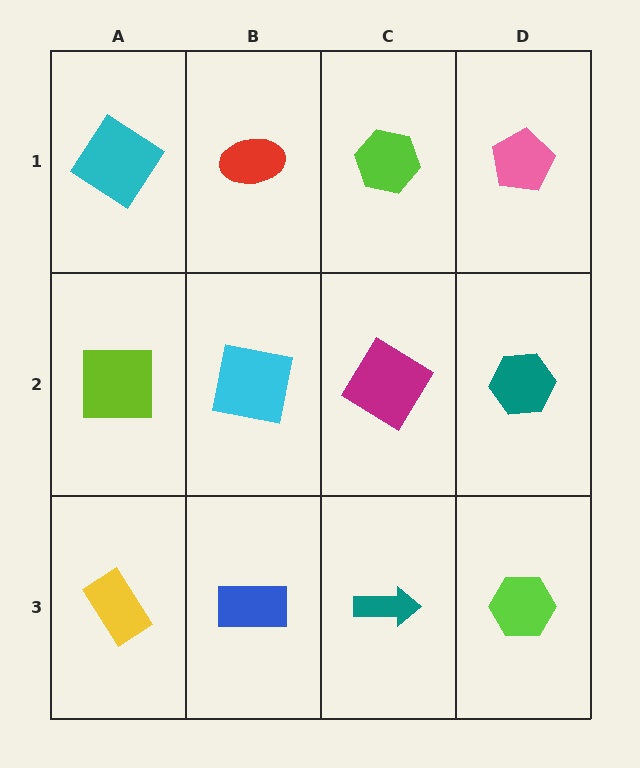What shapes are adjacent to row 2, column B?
A red ellipse (row 1, column B), a blue rectangle (row 3, column B), a lime square (row 2, column A), a magenta diamond (row 2, column C).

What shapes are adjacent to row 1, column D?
A teal hexagon (row 2, column D), a lime hexagon (row 1, column C).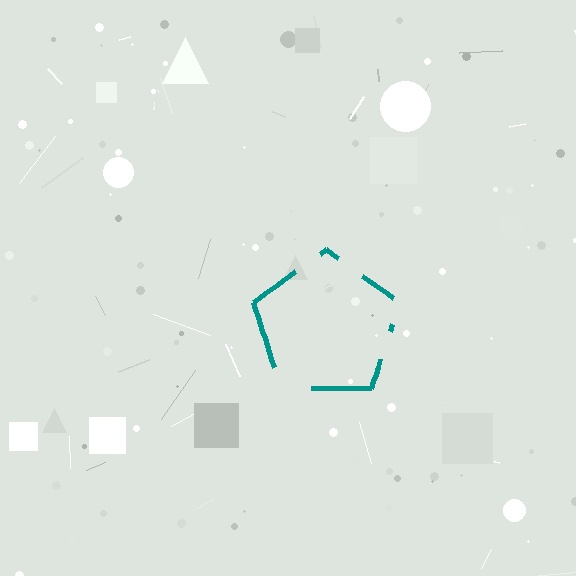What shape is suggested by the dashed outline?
The dashed outline suggests a pentagon.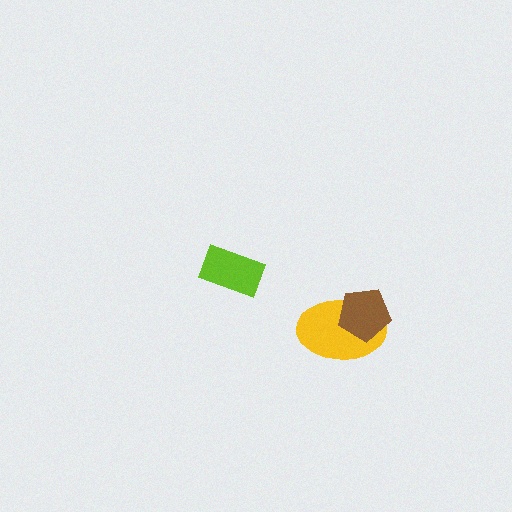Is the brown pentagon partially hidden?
No, no other shape covers it.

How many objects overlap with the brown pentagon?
1 object overlaps with the brown pentagon.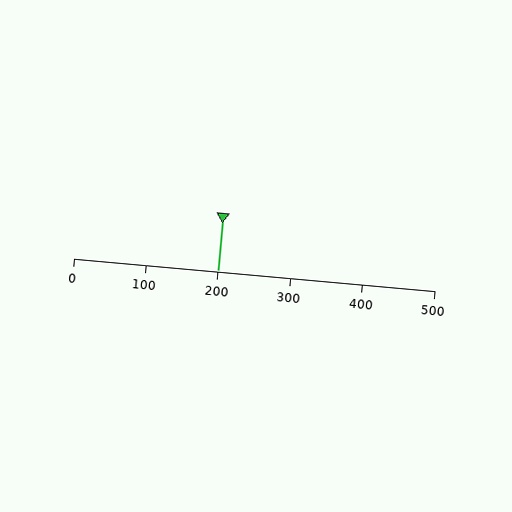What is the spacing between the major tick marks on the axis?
The major ticks are spaced 100 apart.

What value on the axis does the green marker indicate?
The marker indicates approximately 200.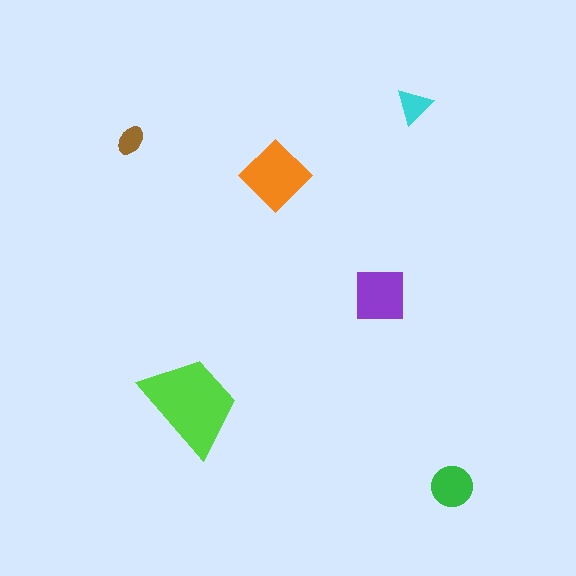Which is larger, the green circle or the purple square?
The purple square.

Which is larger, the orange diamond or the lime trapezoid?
The lime trapezoid.